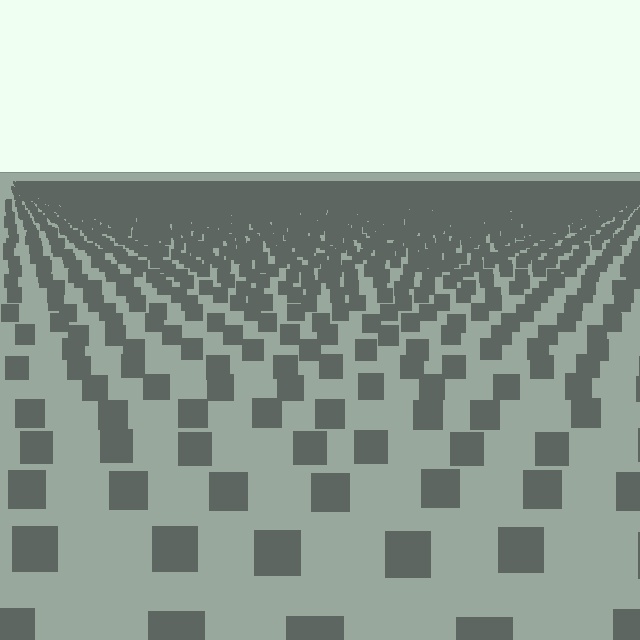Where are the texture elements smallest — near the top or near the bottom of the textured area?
Near the top.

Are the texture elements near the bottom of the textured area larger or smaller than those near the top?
Larger. Near the bottom, elements are closer to the viewer and appear at a bigger on-screen size.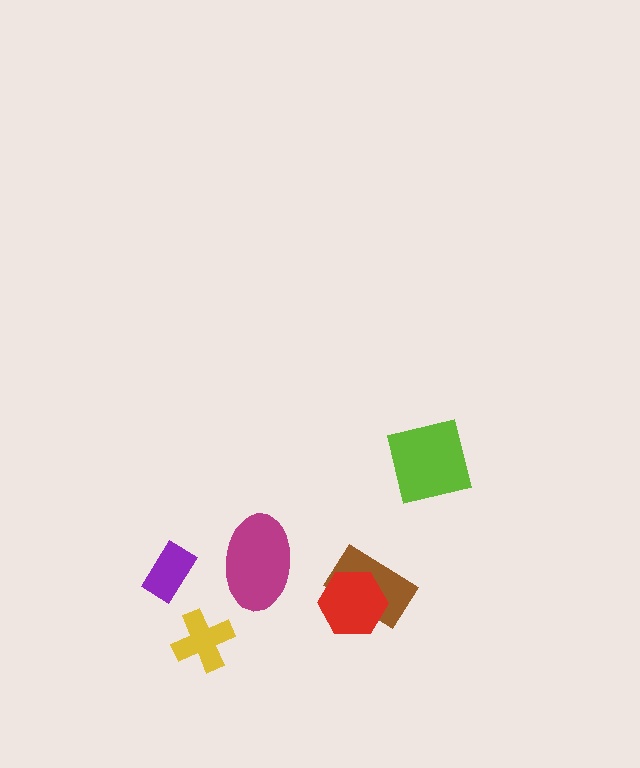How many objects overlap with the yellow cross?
0 objects overlap with the yellow cross.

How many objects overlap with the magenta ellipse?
0 objects overlap with the magenta ellipse.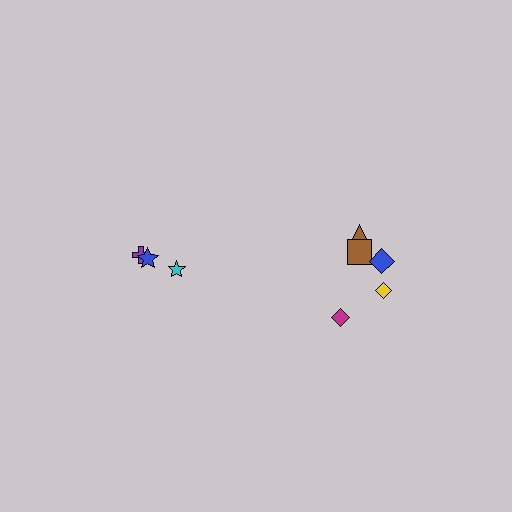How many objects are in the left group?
There are 3 objects.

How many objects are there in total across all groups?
There are 8 objects.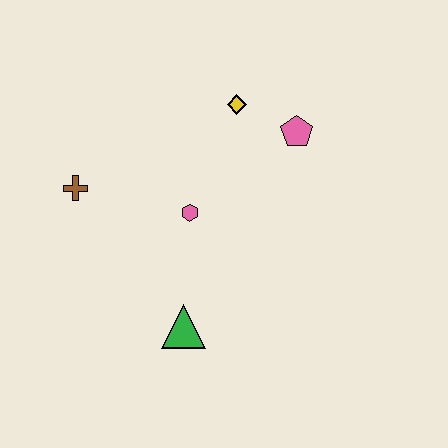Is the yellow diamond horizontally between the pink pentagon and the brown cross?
Yes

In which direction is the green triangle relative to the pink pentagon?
The green triangle is below the pink pentagon.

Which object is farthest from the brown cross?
The pink pentagon is farthest from the brown cross.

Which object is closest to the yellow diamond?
The pink pentagon is closest to the yellow diamond.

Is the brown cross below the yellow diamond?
Yes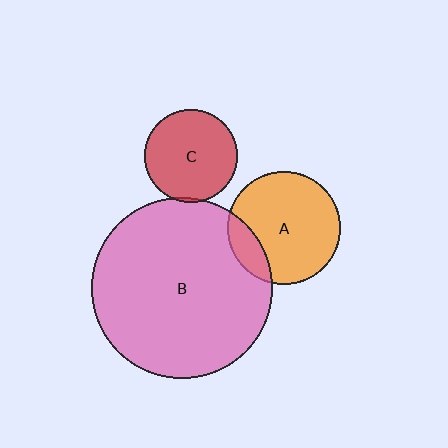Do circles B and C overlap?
Yes.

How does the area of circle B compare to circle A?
Approximately 2.6 times.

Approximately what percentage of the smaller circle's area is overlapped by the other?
Approximately 5%.